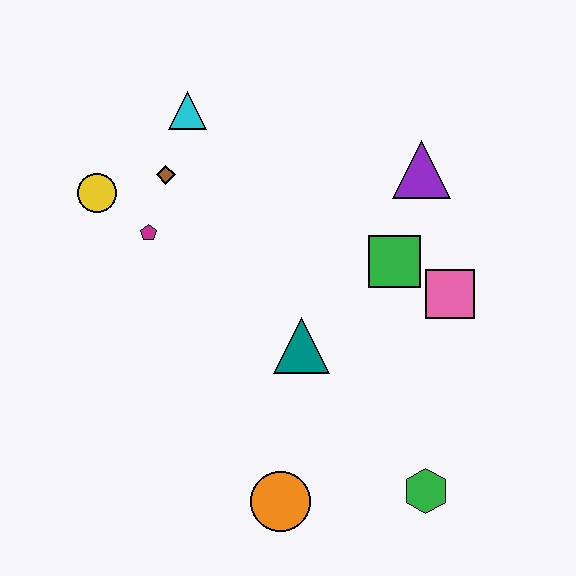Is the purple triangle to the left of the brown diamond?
No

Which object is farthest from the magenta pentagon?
The green hexagon is farthest from the magenta pentagon.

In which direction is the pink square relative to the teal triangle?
The pink square is to the right of the teal triangle.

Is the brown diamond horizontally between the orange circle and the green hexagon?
No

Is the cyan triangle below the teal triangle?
No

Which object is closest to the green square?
The pink square is closest to the green square.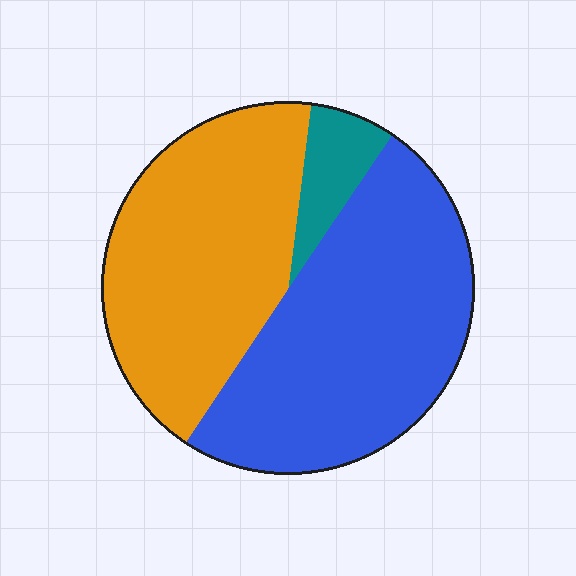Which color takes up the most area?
Blue, at roughly 50%.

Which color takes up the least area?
Teal, at roughly 10%.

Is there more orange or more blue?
Blue.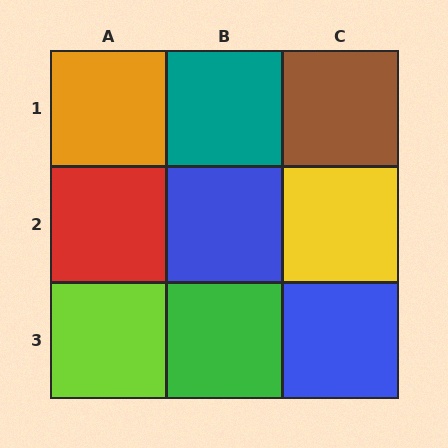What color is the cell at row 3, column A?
Lime.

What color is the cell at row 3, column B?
Green.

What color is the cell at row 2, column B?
Blue.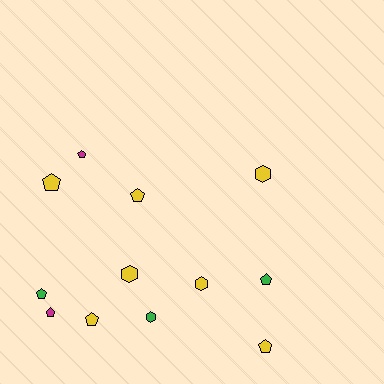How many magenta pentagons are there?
There are 2 magenta pentagons.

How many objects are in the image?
There are 12 objects.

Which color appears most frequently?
Yellow, with 7 objects.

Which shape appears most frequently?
Pentagon, with 8 objects.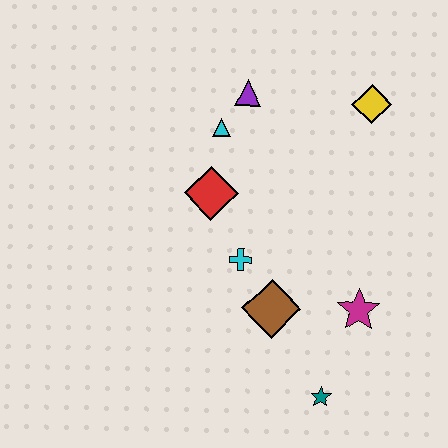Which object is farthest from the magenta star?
The purple triangle is farthest from the magenta star.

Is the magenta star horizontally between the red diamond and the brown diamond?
No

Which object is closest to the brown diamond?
The cyan cross is closest to the brown diamond.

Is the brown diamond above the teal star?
Yes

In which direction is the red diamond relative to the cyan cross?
The red diamond is above the cyan cross.